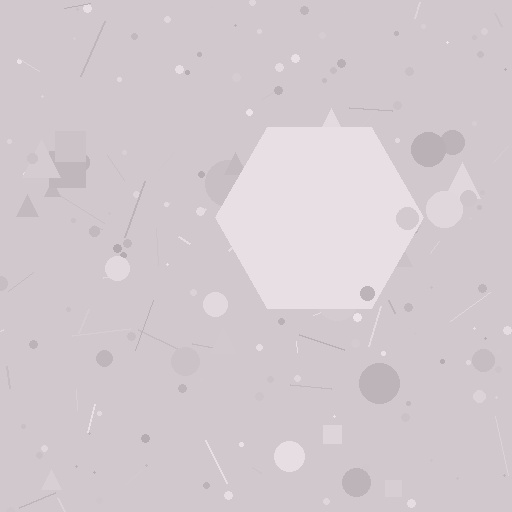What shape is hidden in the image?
A hexagon is hidden in the image.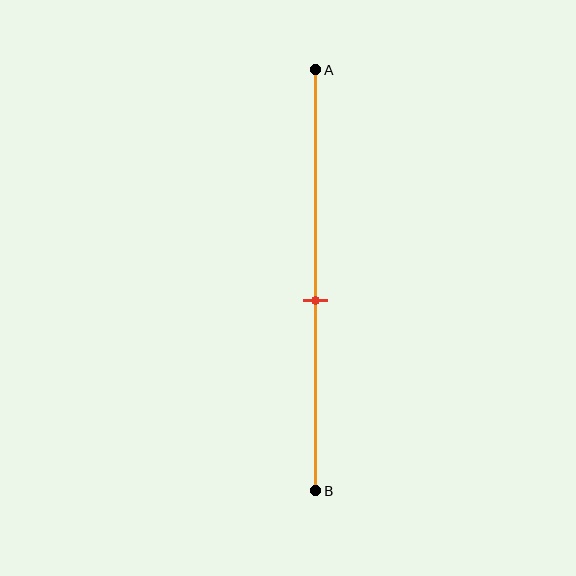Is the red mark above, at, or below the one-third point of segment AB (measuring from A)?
The red mark is below the one-third point of segment AB.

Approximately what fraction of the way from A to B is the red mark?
The red mark is approximately 55% of the way from A to B.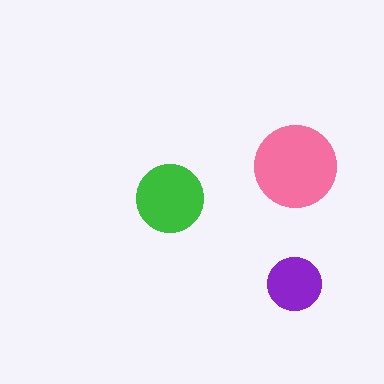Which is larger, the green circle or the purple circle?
The green one.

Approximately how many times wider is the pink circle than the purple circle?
About 1.5 times wider.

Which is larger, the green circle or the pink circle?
The pink one.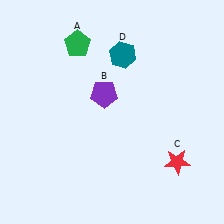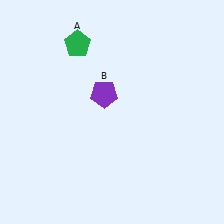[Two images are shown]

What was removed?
The teal hexagon (D), the red star (C) were removed in Image 2.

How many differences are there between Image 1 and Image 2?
There are 2 differences between the two images.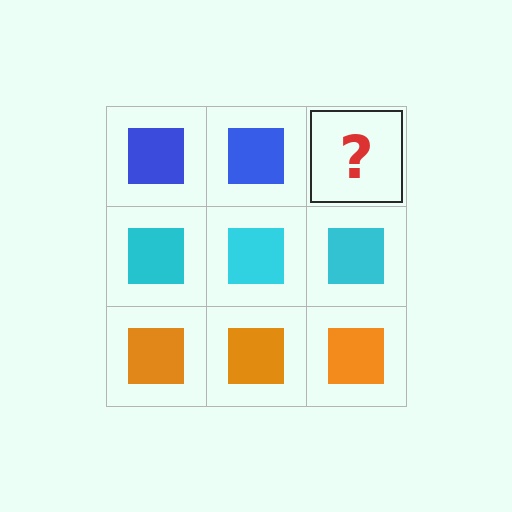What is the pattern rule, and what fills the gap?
The rule is that each row has a consistent color. The gap should be filled with a blue square.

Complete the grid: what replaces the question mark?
The question mark should be replaced with a blue square.